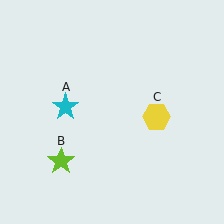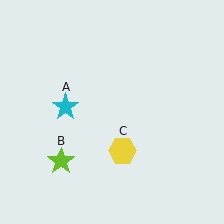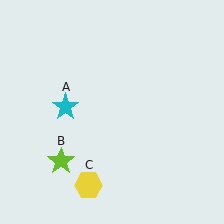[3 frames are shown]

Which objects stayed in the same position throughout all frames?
Cyan star (object A) and lime star (object B) remained stationary.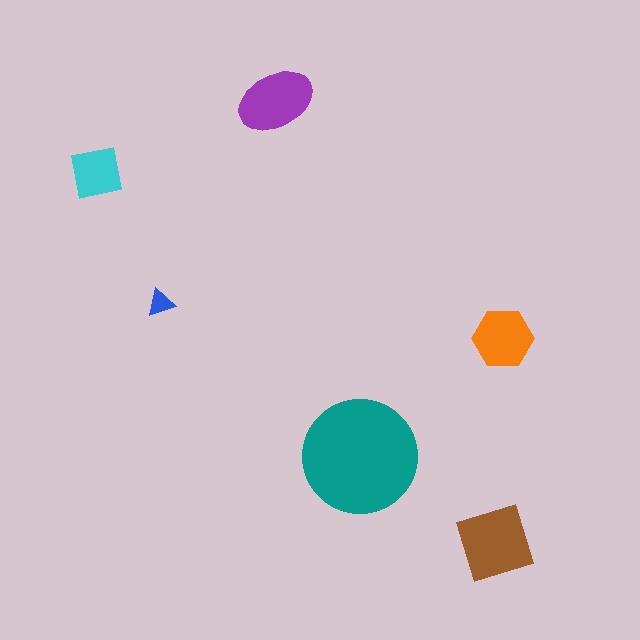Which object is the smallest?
The blue triangle.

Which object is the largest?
The teal circle.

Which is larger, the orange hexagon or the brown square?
The brown square.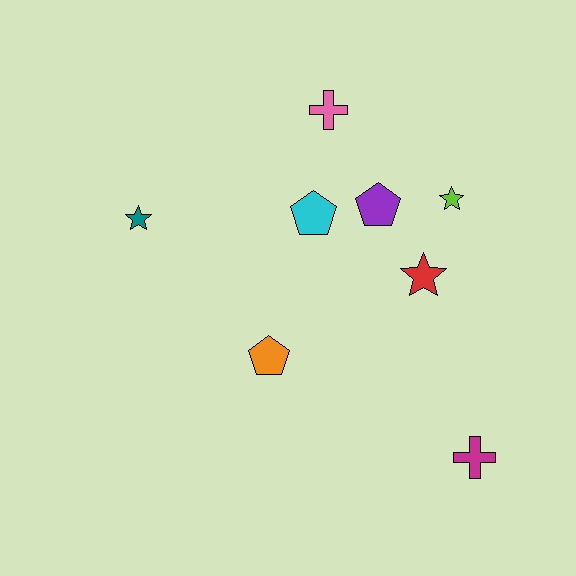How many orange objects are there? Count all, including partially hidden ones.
There is 1 orange object.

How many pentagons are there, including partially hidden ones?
There are 3 pentagons.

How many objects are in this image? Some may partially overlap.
There are 8 objects.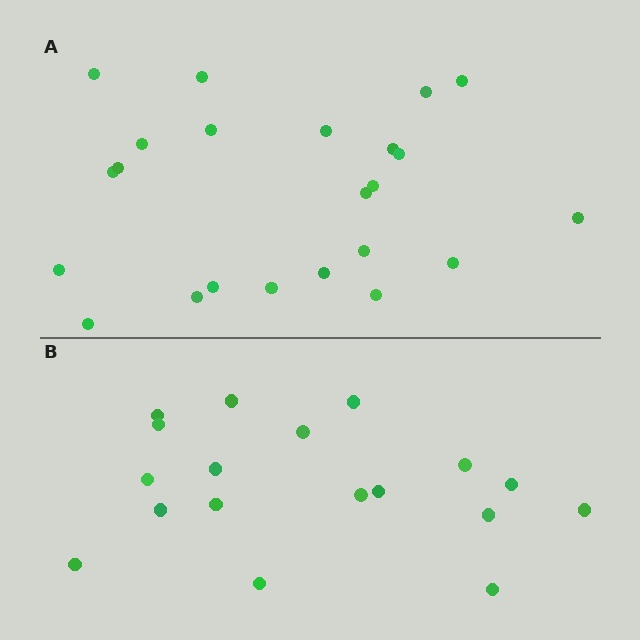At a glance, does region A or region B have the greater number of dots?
Region A (the top region) has more dots.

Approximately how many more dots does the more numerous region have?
Region A has about 5 more dots than region B.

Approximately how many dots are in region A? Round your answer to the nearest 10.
About 20 dots. (The exact count is 23, which rounds to 20.)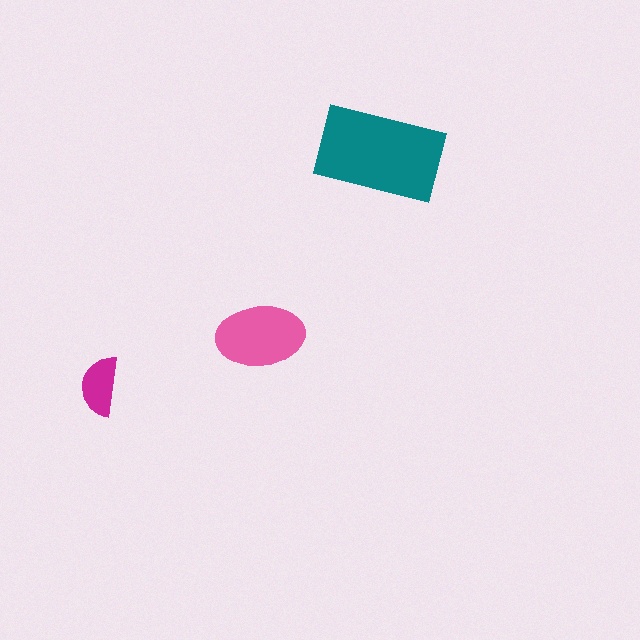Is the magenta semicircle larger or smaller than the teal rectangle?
Smaller.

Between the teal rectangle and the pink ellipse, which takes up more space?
The teal rectangle.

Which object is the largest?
The teal rectangle.